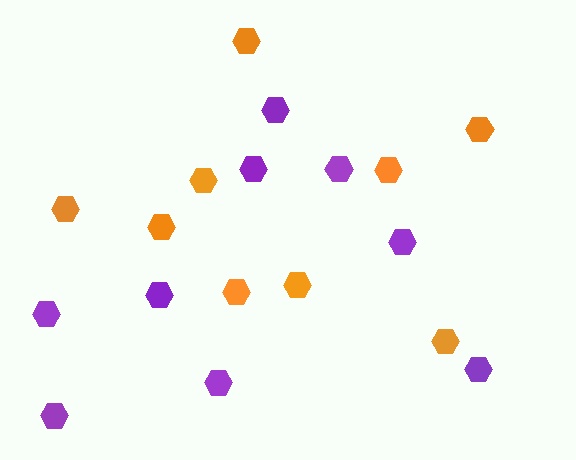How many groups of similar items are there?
There are 2 groups: one group of purple hexagons (9) and one group of orange hexagons (9).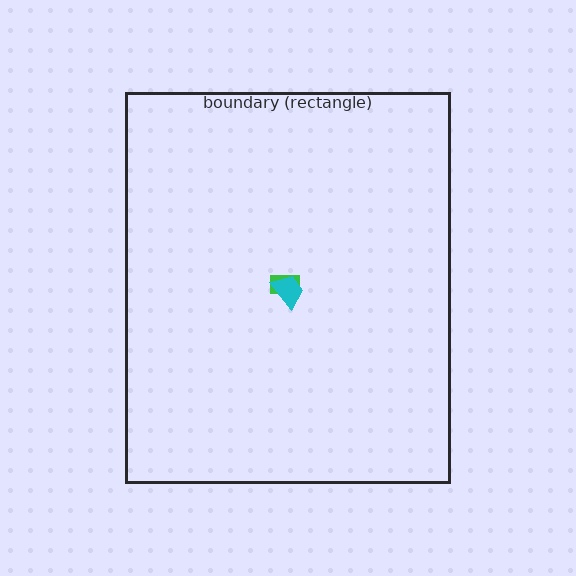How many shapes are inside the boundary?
2 inside, 0 outside.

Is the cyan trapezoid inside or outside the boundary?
Inside.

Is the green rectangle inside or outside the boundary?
Inside.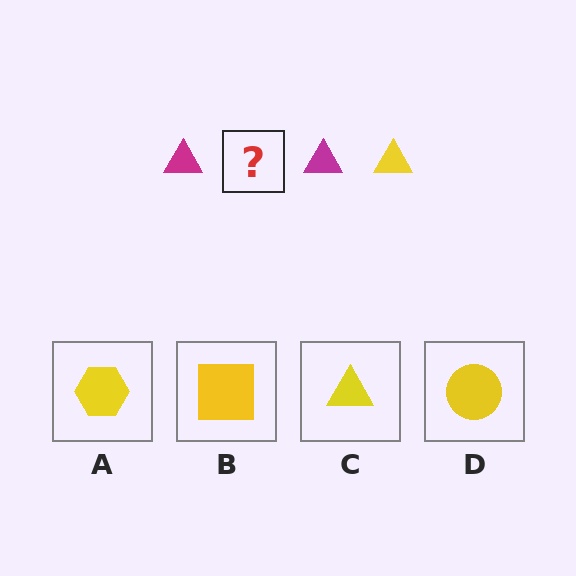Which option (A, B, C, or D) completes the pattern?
C.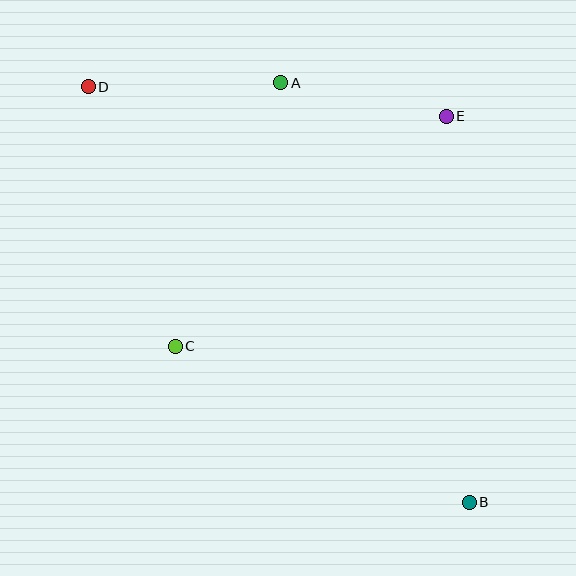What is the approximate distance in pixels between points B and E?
The distance between B and E is approximately 387 pixels.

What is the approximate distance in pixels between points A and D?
The distance between A and D is approximately 192 pixels.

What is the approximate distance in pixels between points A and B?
The distance between A and B is approximately 460 pixels.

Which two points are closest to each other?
Points A and E are closest to each other.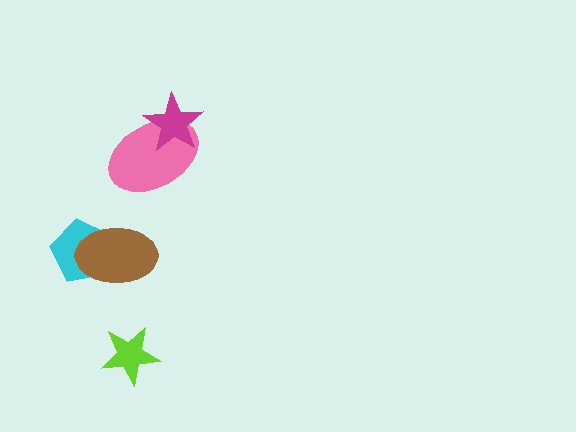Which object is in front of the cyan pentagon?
The brown ellipse is in front of the cyan pentagon.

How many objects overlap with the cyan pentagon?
1 object overlaps with the cyan pentagon.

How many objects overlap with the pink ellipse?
1 object overlaps with the pink ellipse.